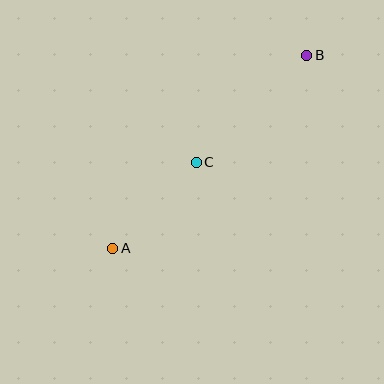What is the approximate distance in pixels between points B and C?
The distance between B and C is approximately 154 pixels.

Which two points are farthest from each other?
Points A and B are farthest from each other.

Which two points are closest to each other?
Points A and C are closest to each other.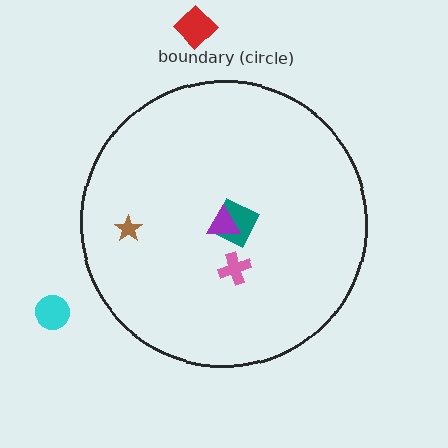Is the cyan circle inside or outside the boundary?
Outside.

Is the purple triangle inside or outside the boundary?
Inside.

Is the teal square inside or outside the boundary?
Inside.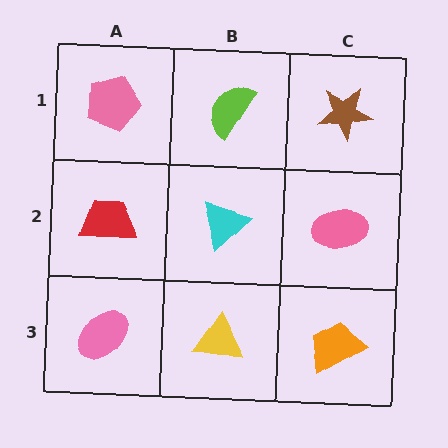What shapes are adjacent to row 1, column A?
A red trapezoid (row 2, column A), a lime semicircle (row 1, column B).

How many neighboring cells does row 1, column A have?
2.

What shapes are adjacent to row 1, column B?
A cyan triangle (row 2, column B), a pink pentagon (row 1, column A), a brown star (row 1, column C).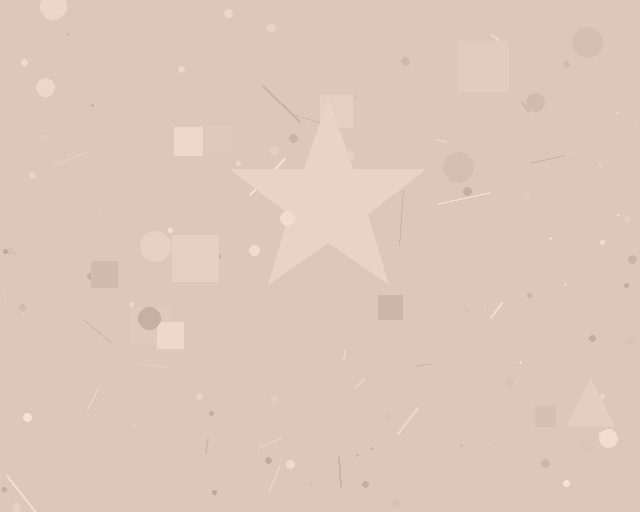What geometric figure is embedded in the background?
A star is embedded in the background.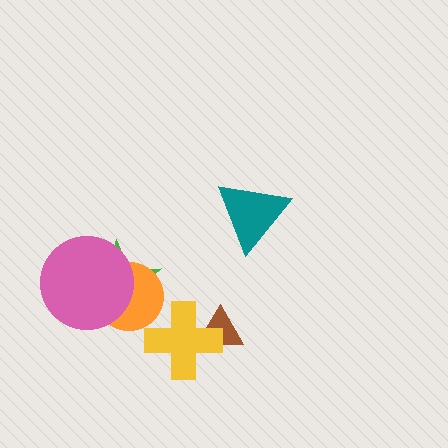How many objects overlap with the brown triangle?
1 object overlaps with the brown triangle.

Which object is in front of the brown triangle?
The yellow cross is in front of the brown triangle.